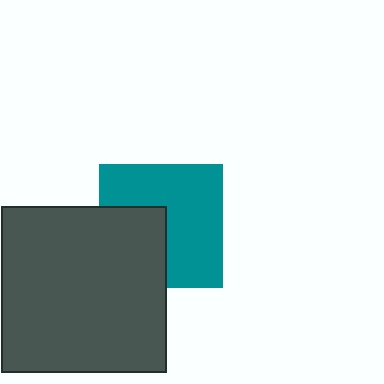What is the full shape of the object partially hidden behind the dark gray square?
The partially hidden object is a teal square.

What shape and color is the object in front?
The object in front is a dark gray square.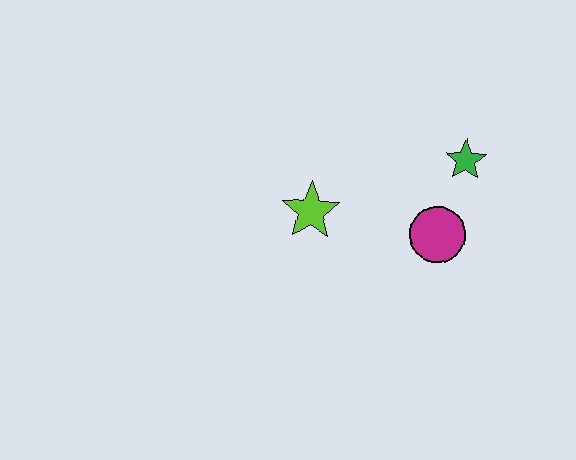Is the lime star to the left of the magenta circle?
Yes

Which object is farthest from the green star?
The lime star is farthest from the green star.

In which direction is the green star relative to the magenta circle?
The green star is above the magenta circle.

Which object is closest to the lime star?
The magenta circle is closest to the lime star.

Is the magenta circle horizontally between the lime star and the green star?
Yes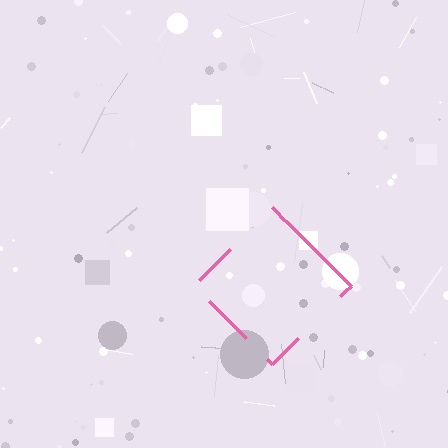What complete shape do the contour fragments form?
The contour fragments form a diamond.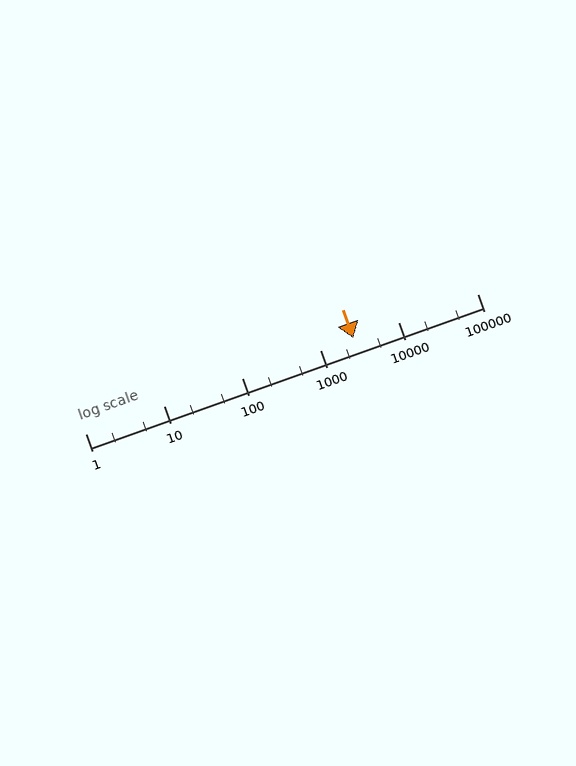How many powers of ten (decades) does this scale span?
The scale spans 5 decades, from 1 to 100000.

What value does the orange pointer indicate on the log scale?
The pointer indicates approximately 2600.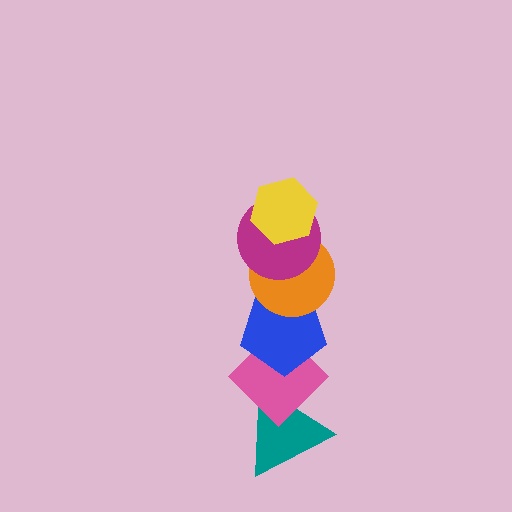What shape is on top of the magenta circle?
The yellow hexagon is on top of the magenta circle.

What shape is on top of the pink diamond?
The blue pentagon is on top of the pink diamond.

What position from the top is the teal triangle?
The teal triangle is 6th from the top.